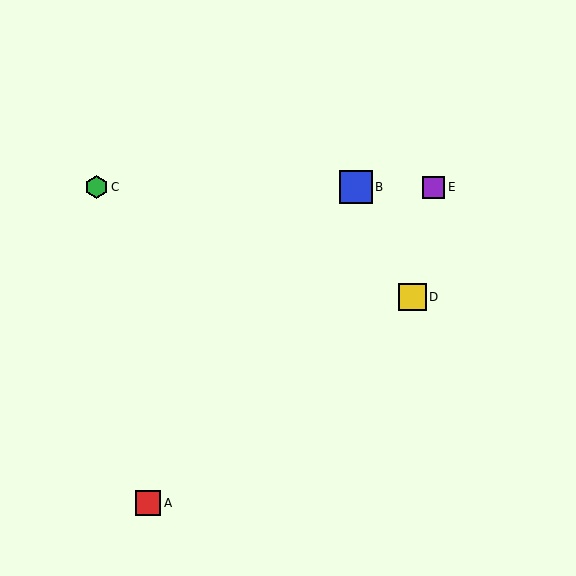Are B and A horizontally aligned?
No, B is at y≈187 and A is at y≈503.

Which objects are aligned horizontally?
Objects B, C, E are aligned horizontally.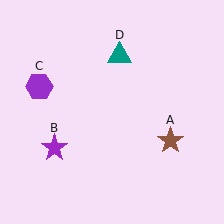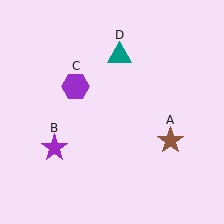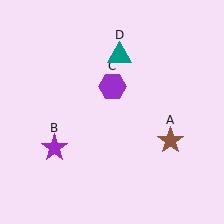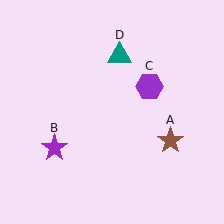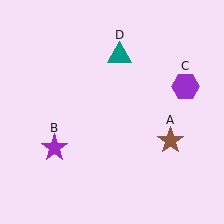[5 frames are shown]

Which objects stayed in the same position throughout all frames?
Brown star (object A) and purple star (object B) and teal triangle (object D) remained stationary.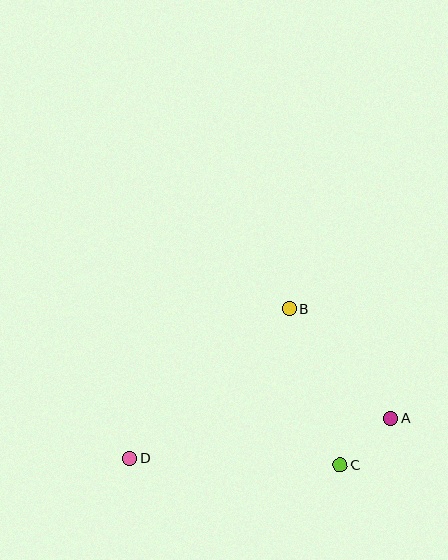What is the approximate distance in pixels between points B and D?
The distance between B and D is approximately 219 pixels.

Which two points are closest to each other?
Points A and C are closest to each other.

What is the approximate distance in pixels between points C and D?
The distance between C and D is approximately 210 pixels.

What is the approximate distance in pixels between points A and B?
The distance between A and B is approximately 149 pixels.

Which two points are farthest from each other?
Points A and D are farthest from each other.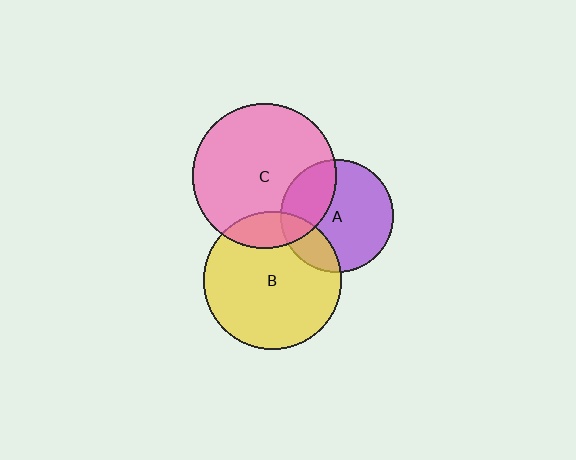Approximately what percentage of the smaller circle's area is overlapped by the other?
Approximately 15%.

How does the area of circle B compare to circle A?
Approximately 1.5 times.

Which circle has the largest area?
Circle C (pink).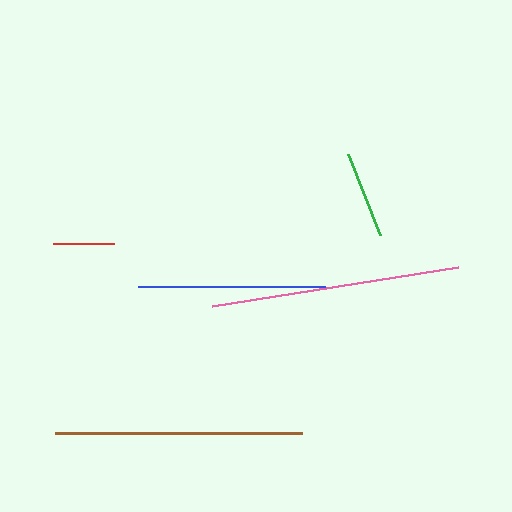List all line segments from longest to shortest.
From longest to shortest: pink, brown, blue, green, red.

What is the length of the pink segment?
The pink segment is approximately 249 pixels long.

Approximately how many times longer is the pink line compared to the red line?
The pink line is approximately 4.1 times the length of the red line.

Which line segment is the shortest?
The red line is the shortest at approximately 61 pixels.